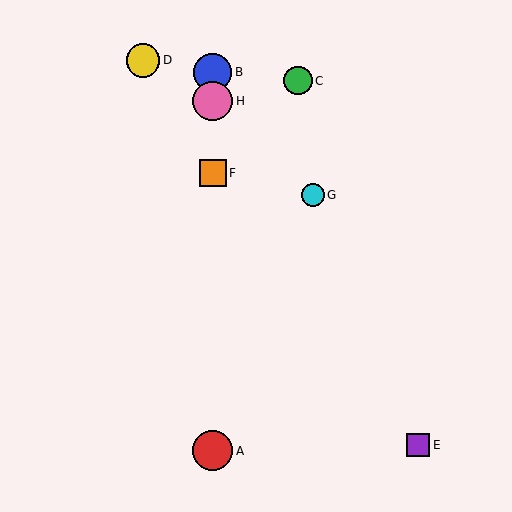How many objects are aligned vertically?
4 objects (A, B, F, H) are aligned vertically.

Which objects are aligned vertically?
Objects A, B, F, H are aligned vertically.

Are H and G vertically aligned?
No, H is at x≈213 and G is at x≈313.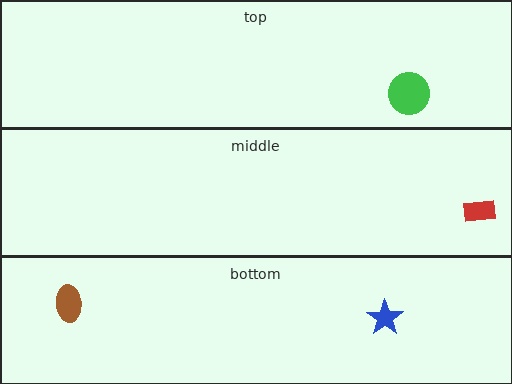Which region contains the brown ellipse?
The bottom region.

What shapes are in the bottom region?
The blue star, the brown ellipse.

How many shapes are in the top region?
1.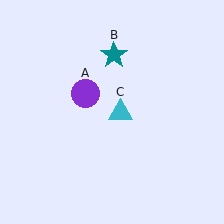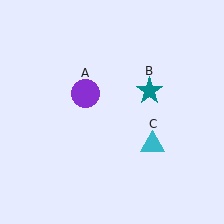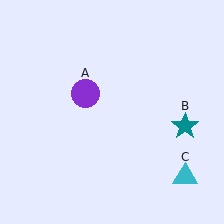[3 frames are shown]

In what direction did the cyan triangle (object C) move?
The cyan triangle (object C) moved down and to the right.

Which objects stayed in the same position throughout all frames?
Purple circle (object A) remained stationary.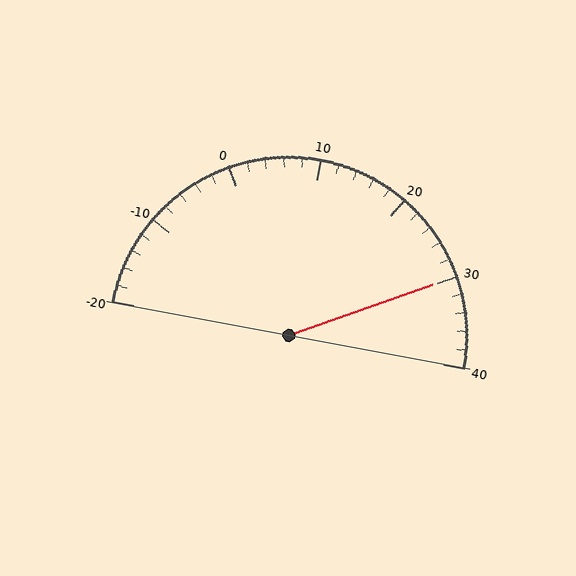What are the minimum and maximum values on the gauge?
The gauge ranges from -20 to 40.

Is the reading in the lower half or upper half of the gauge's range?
The reading is in the upper half of the range (-20 to 40).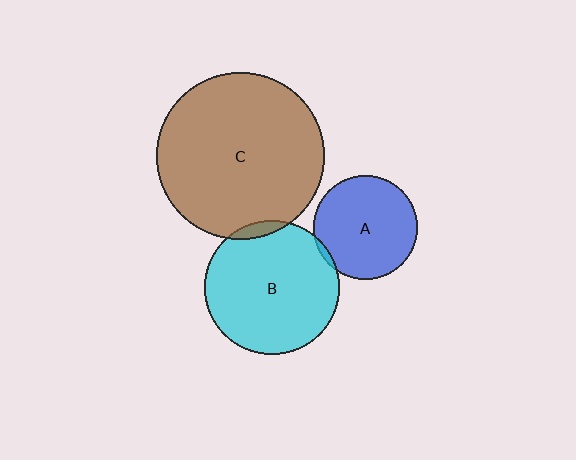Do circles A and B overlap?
Yes.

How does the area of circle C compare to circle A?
Approximately 2.6 times.